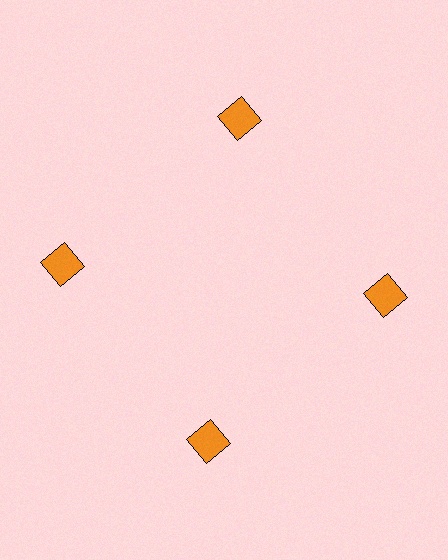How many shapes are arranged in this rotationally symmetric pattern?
There are 4 shapes, arranged in 4 groups of 1.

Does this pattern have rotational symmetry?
Yes, this pattern has 4-fold rotational symmetry. It looks the same after rotating 90 degrees around the center.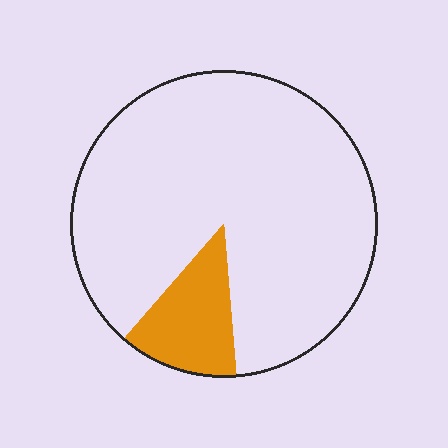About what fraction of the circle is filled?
About one eighth (1/8).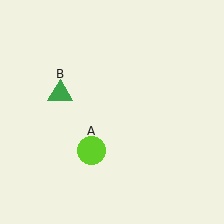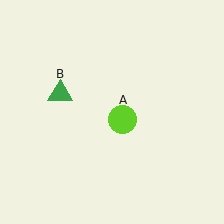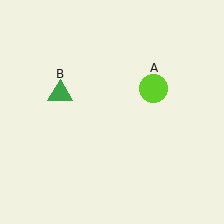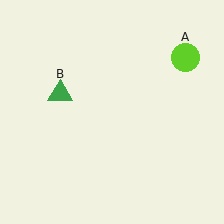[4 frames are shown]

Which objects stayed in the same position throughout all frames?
Green triangle (object B) remained stationary.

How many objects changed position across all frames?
1 object changed position: lime circle (object A).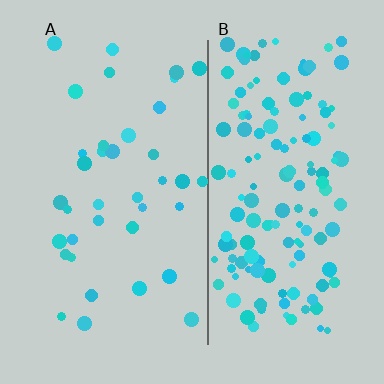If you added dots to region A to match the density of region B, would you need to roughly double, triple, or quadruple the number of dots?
Approximately quadruple.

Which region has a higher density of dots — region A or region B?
B (the right).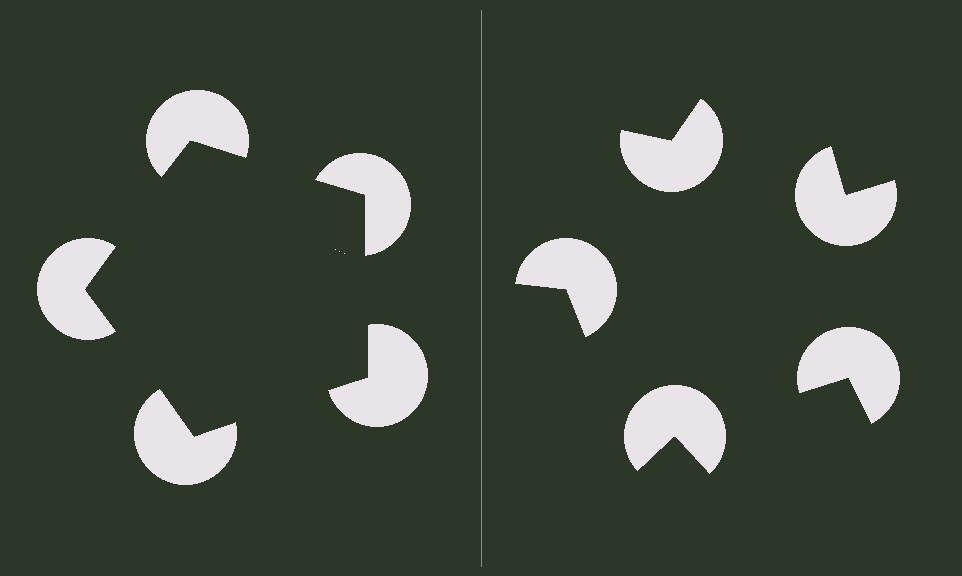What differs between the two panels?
The pac-man discs are positioned identically on both sides; only the wedge orientations differ. On the left they align to a pentagon; on the right they are misaligned.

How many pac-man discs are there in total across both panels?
10 — 5 on each side.